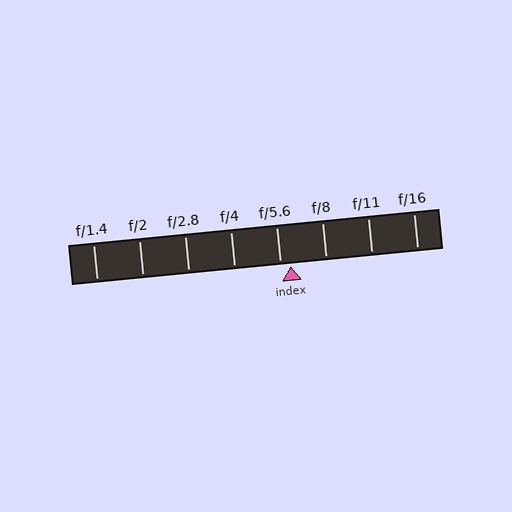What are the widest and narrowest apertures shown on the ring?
The widest aperture shown is f/1.4 and the narrowest is f/16.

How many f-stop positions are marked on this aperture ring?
There are 8 f-stop positions marked.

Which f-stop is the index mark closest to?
The index mark is closest to f/5.6.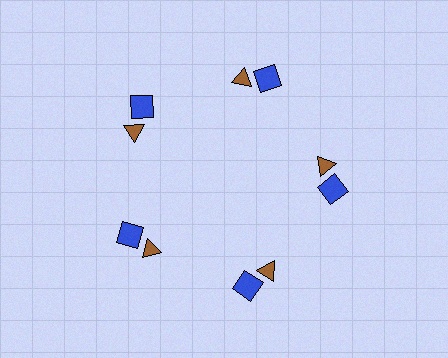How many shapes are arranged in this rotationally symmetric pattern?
There are 10 shapes, arranged in 5 groups of 2.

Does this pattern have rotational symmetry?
Yes, this pattern has 5-fold rotational symmetry. It looks the same after rotating 72 degrees around the center.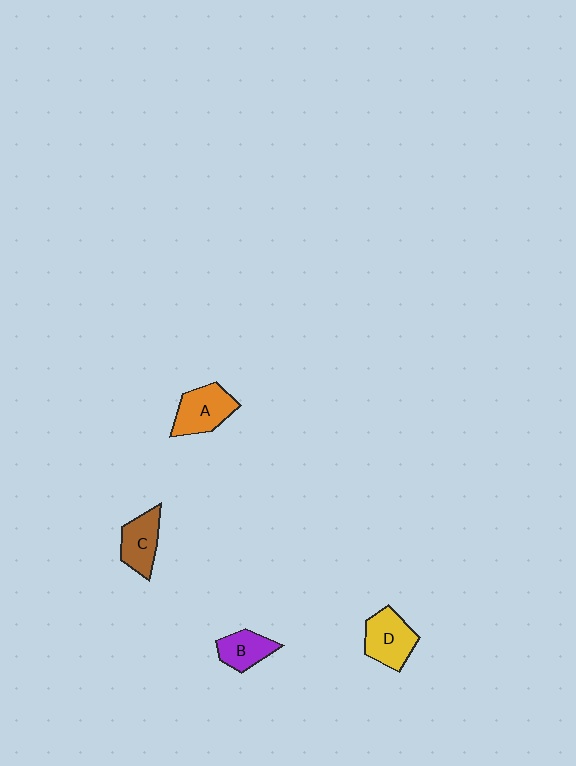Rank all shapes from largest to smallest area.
From largest to smallest: A (orange), D (yellow), C (brown), B (purple).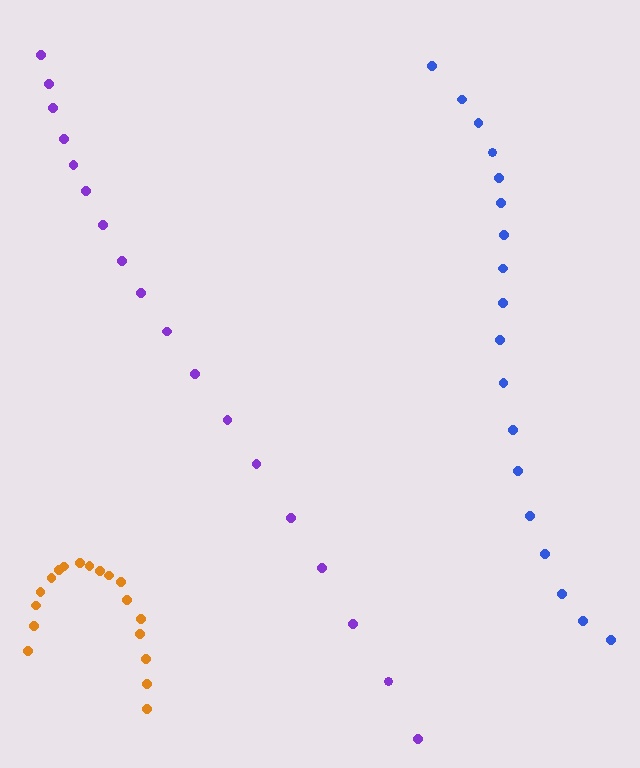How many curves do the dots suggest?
There are 3 distinct paths.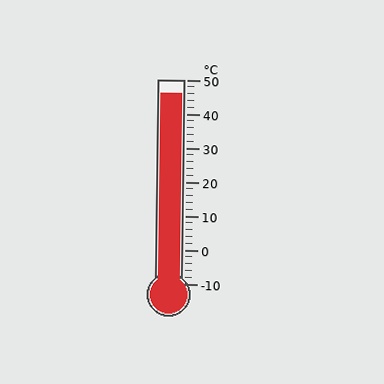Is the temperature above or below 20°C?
The temperature is above 20°C.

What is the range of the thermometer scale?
The thermometer scale ranges from -10°C to 50°C.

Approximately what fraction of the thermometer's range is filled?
The thermometer is filled to approximately 95% of its range.